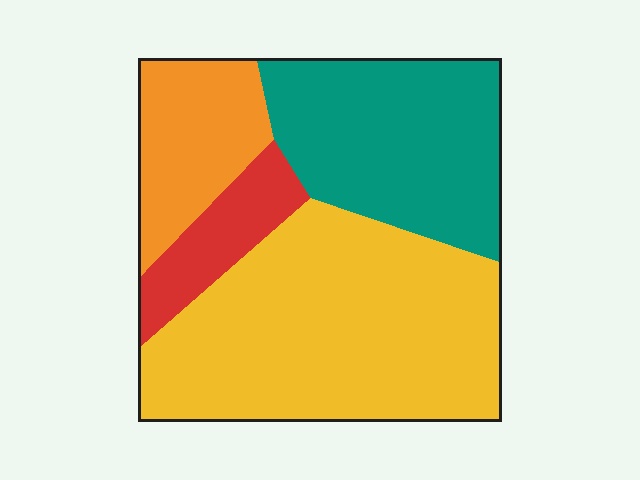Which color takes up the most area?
Yellow, at roughly 45%.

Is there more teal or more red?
Teal.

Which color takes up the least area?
Red, at roughly 10%.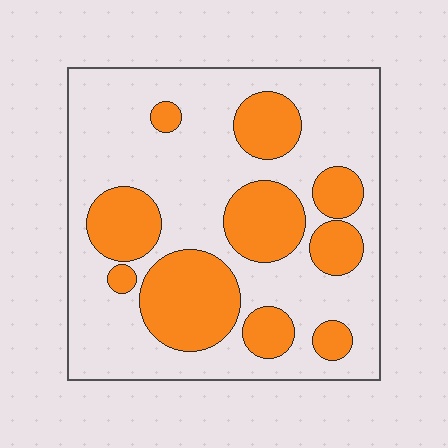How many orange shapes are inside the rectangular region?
10.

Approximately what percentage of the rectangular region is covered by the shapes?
Approximately 30%.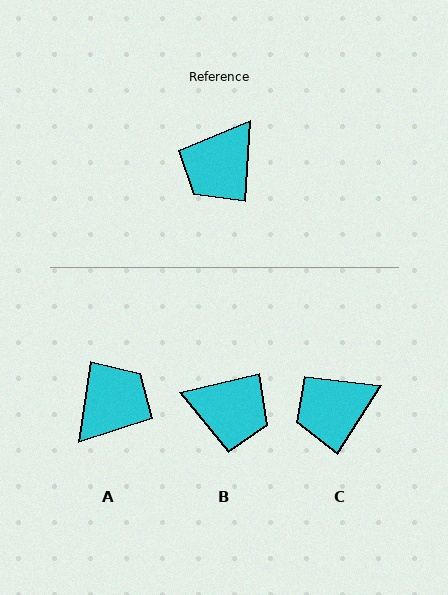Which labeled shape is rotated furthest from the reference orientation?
A, about 175 degrees away.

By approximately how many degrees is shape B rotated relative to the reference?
Approximately 106 degrees counter-clockwise.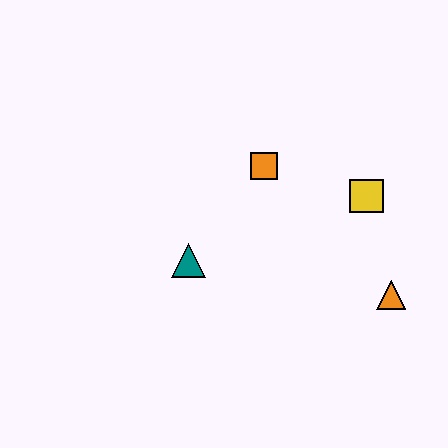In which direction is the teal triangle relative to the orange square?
The teal triangle is below the orange square.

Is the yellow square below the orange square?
Yes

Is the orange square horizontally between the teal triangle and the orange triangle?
Yes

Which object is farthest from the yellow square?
The teal triangle is farthest from the yellow square.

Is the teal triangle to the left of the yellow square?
Yes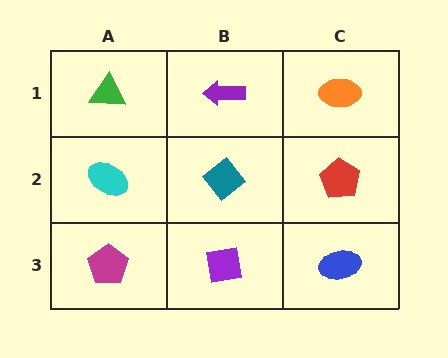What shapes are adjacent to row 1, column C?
A red pentagon (row 2, column C), a purple arrow (row 1, column B).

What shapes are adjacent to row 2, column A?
A green triangle (row 1, column A), a magenta pentagon (row 3, column A), a teal diamond (row 2, column B).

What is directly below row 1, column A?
A cyan ellipse.